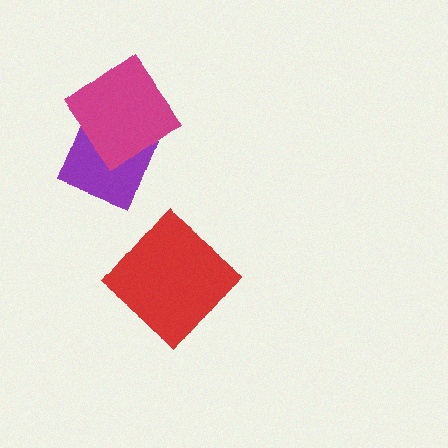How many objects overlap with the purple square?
1 object overlaps with the purple square.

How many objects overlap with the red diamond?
0 objects overlap with the red diamond.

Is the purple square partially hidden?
Yes, it is partially covered by another shape.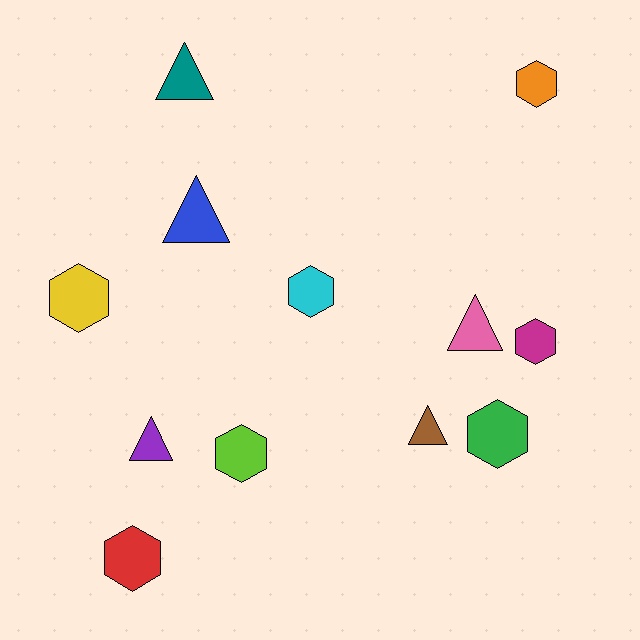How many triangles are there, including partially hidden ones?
There are 5 triangles.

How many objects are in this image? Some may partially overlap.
There are 12 objects.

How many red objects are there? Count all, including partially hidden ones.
There is 1 red object.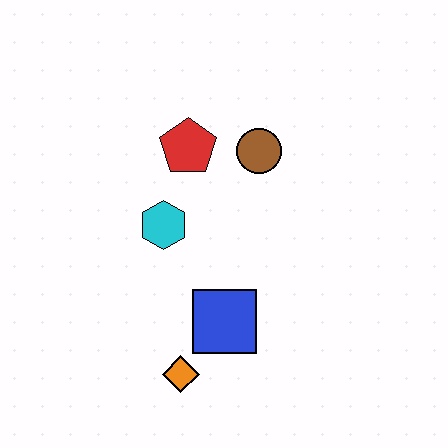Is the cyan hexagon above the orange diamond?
Yes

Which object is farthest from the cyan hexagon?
The orange diamond is farthest from the cyan hexagon.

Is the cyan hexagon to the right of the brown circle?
No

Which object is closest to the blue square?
The orange diamond is closest to the blue square.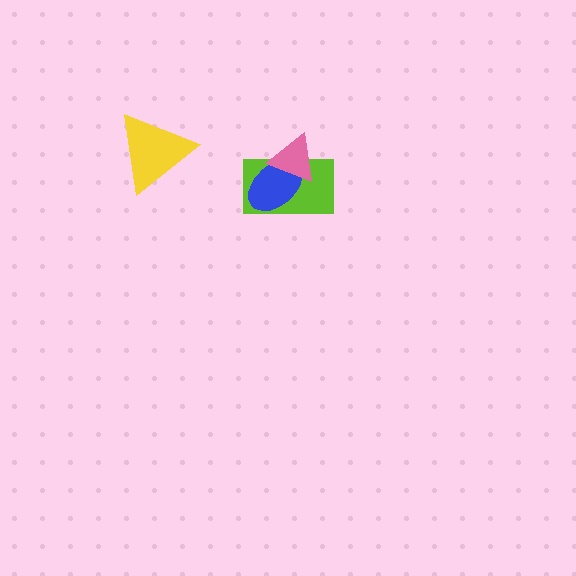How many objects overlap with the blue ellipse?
2 objects overlap with the blue ellipse.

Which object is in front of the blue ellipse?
The pink triangle is in front of the blue ellipse.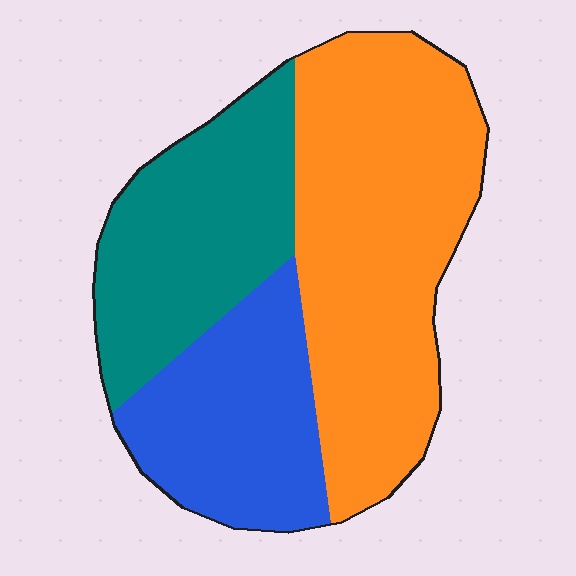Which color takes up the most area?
Orange, at roughly 45%.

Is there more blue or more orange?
Orange.